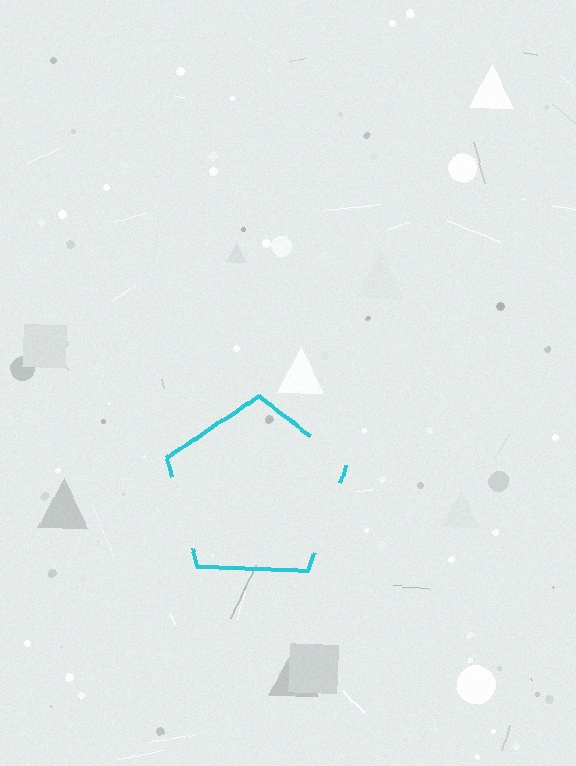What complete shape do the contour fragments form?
The contour fragments form a pentagon.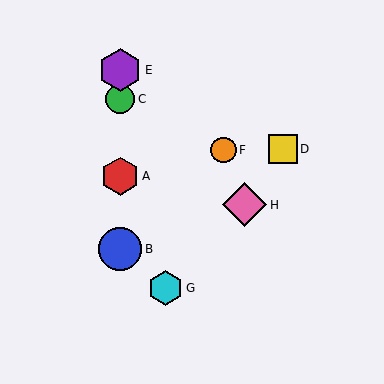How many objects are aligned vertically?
4 objects (A, B, C, E) are aligned vertically.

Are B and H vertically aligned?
No, B is at x≈120 and H is at x≈245.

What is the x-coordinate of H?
Object H is at x≈245.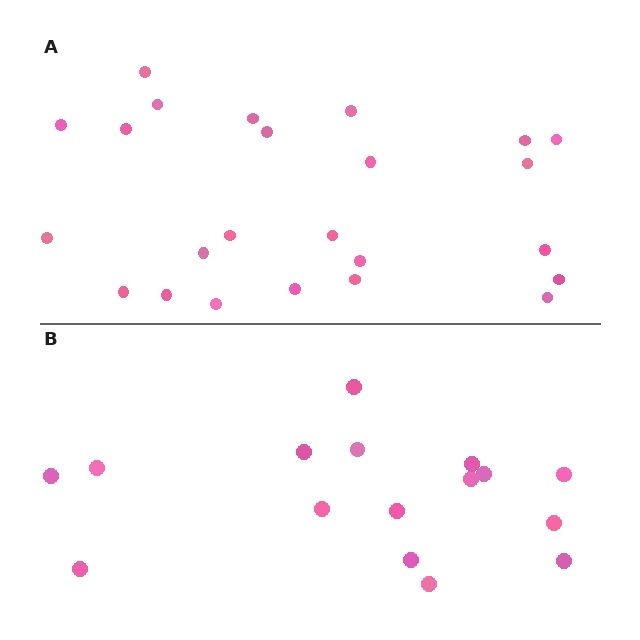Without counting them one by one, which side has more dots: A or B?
Region A (the top region) has more dots.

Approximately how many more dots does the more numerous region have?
Region A has roughly 8 or so more dots than region B.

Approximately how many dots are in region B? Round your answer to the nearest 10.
About 20 dots. (The exact count is 16, which rounds to 20.)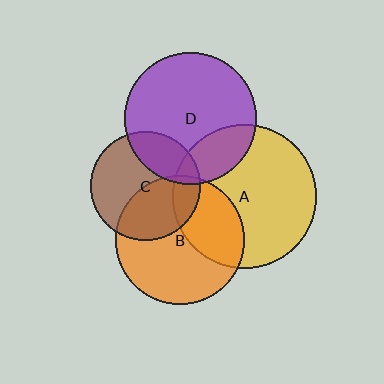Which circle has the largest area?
Circle A (yellow).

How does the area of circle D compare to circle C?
Approximately 1.5 times.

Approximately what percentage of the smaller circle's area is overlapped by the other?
Approximately 5%.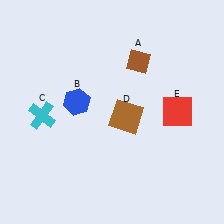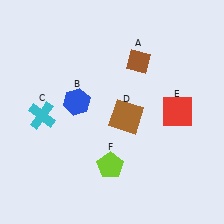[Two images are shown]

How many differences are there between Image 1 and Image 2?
There is 1 difference between the two images.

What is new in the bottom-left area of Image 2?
A lime pentagon (F) was added in the bottom-left area of Image 2.